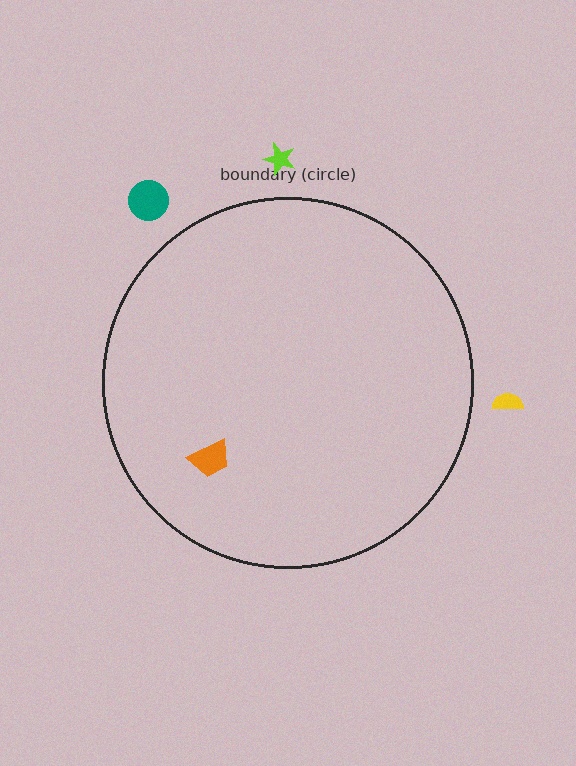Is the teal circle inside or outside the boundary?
Outside.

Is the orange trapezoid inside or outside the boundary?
Inside.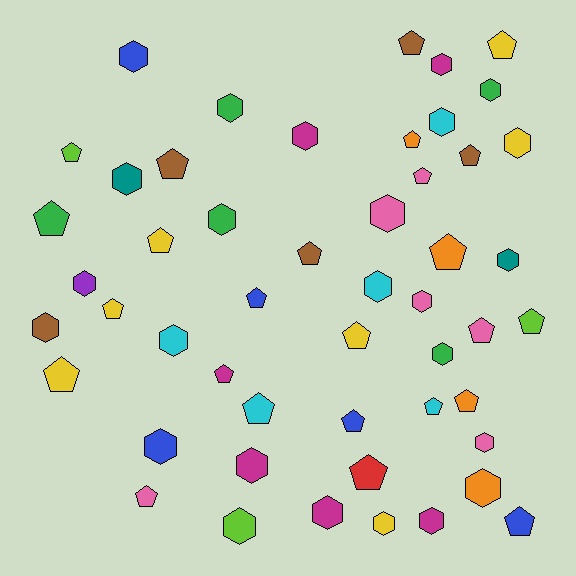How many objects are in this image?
There are 50 objects.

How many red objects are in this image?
There is 1 red object.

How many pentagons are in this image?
There are 25 pentagons.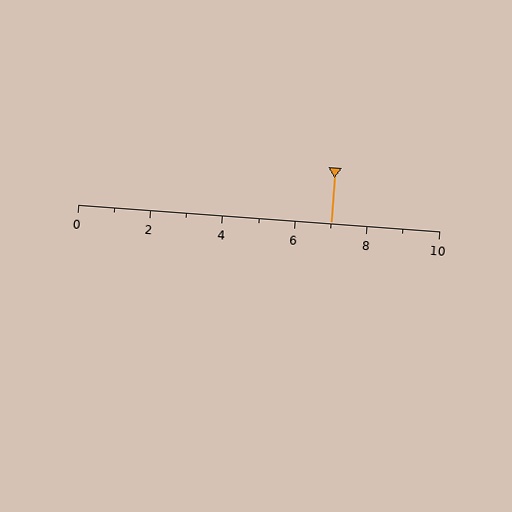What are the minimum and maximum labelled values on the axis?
The axis runs from 0 to 10.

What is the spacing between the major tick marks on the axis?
The major ticks are spaced 2 apart.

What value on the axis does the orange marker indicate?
The marker indicates approximately 7.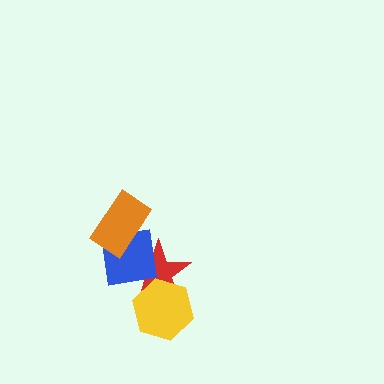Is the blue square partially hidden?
Yes, it is partially covered by another shape.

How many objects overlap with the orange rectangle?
1 object overlaps with the orange rectangle.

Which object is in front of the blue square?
The orange rectangle is in front of the blue square.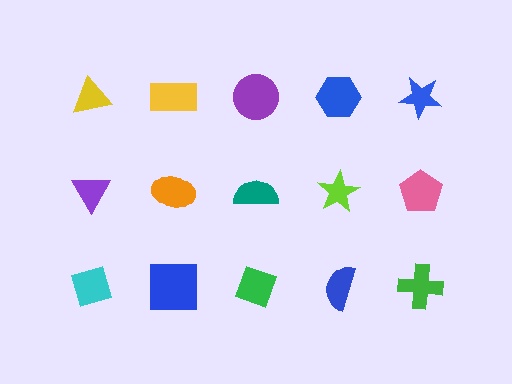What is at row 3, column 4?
A blue semicircle.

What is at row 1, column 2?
A yellow rectangle.